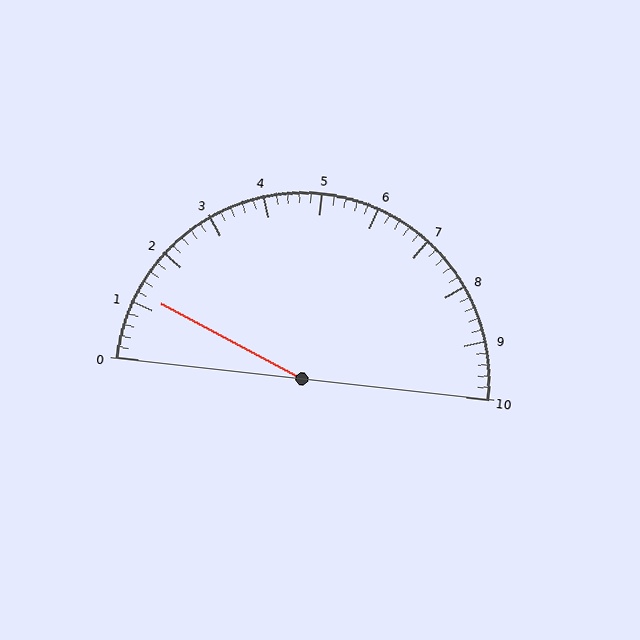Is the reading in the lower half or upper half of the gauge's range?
The reading is in the lower half of the range (0 to 10).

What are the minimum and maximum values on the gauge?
The gauge ranges from 0 to 10.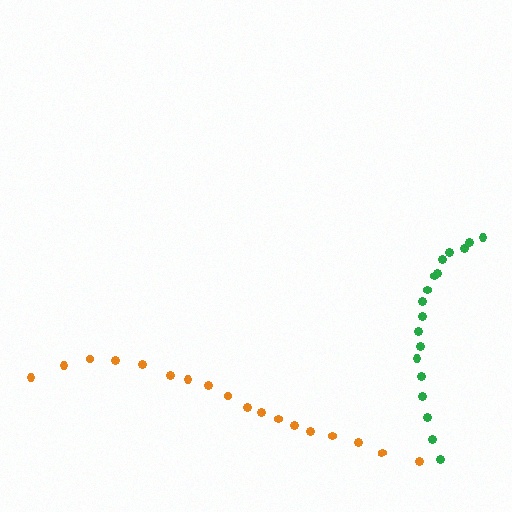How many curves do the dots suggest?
There are 2 distinct paths.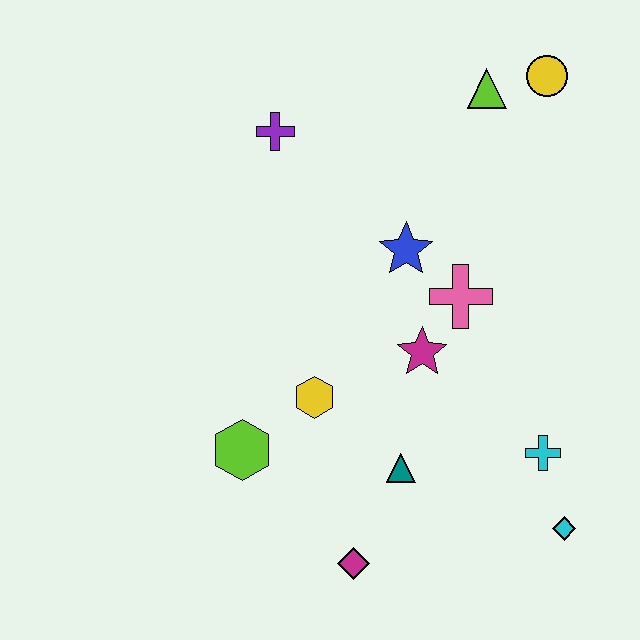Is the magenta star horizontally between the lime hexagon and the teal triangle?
No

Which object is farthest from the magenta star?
The yellow circle is farthest from the magenta star.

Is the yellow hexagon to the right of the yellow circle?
No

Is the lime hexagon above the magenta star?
No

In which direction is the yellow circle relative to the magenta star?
The yellow circle is above the magenta star.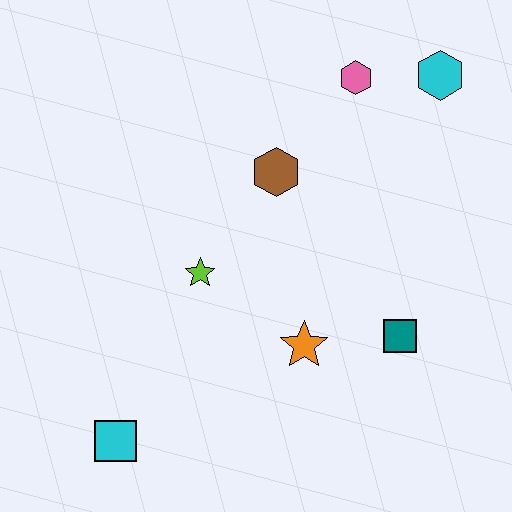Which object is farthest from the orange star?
The cyan hexagon is farthest from the orange star.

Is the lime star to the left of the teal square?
Yes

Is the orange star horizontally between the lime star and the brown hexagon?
No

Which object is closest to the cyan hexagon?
The pink hexagon is closest to the cyan hexagon.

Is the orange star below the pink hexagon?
Yes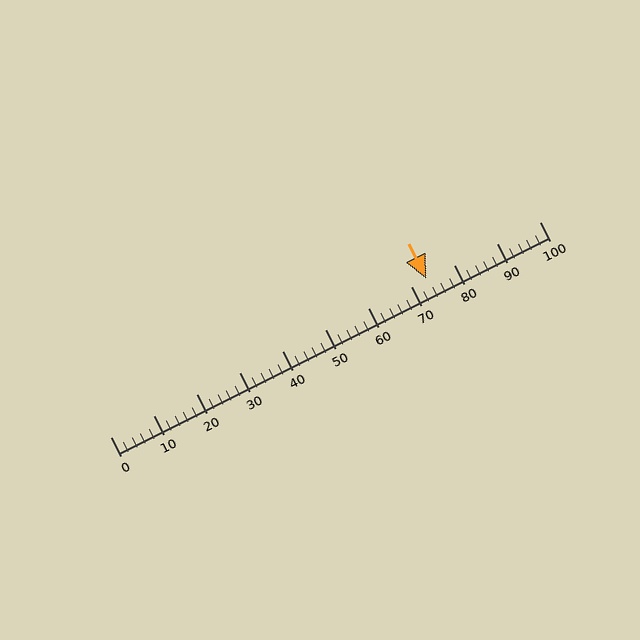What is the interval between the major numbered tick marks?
The major tick marks are spaced 10 units apart.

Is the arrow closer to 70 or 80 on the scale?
The arrow is closer to 70.